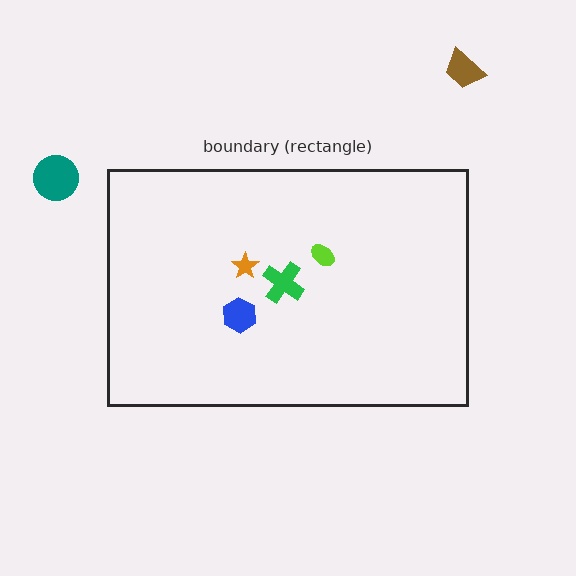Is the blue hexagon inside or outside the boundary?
Inside.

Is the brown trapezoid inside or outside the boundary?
Outside.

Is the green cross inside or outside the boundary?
Inside.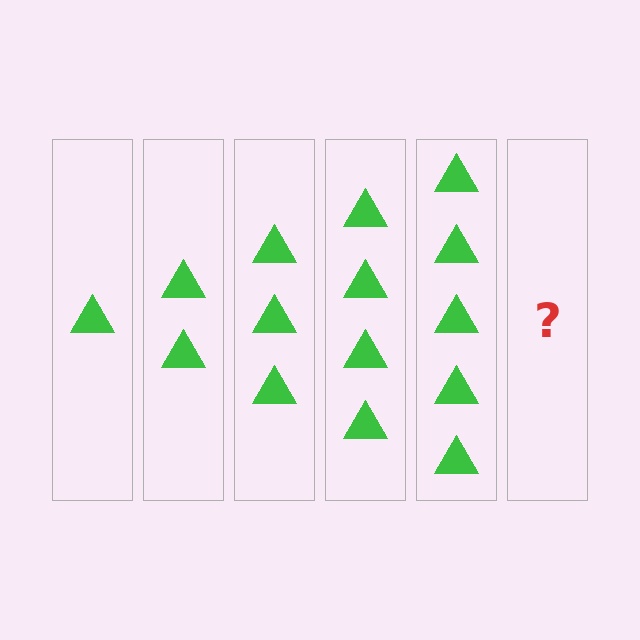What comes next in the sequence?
The next element should be 6 triangles.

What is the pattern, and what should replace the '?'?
The pattern is that each step adds one more triangle. The '?' should be 6 triangles.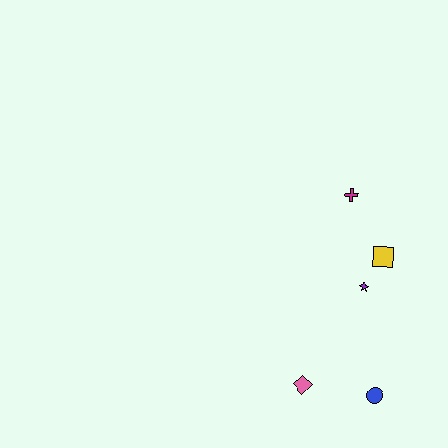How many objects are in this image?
There are 5 objects.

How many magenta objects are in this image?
There is 1 magenta object.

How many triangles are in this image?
There are no triangles.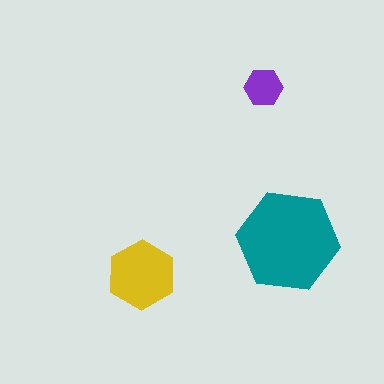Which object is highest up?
The purple hexagon is topmost.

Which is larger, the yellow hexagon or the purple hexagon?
The yellow one.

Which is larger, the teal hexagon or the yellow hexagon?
The teal one.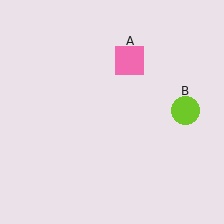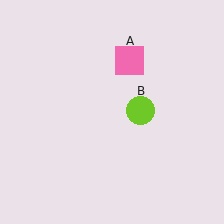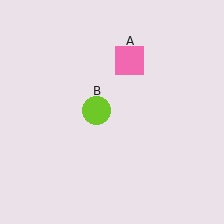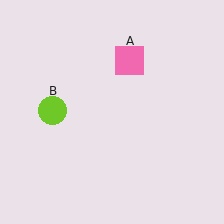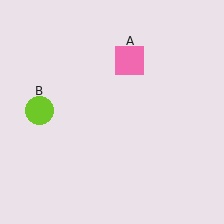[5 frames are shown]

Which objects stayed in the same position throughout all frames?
Pink square (object A) remained stationary.